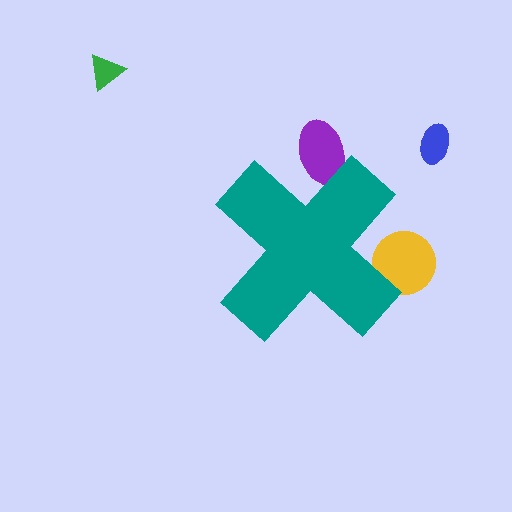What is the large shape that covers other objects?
A teal cross.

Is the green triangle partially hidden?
No, the green triangle is fully visible.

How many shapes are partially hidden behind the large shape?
2 shapes are partially hidden.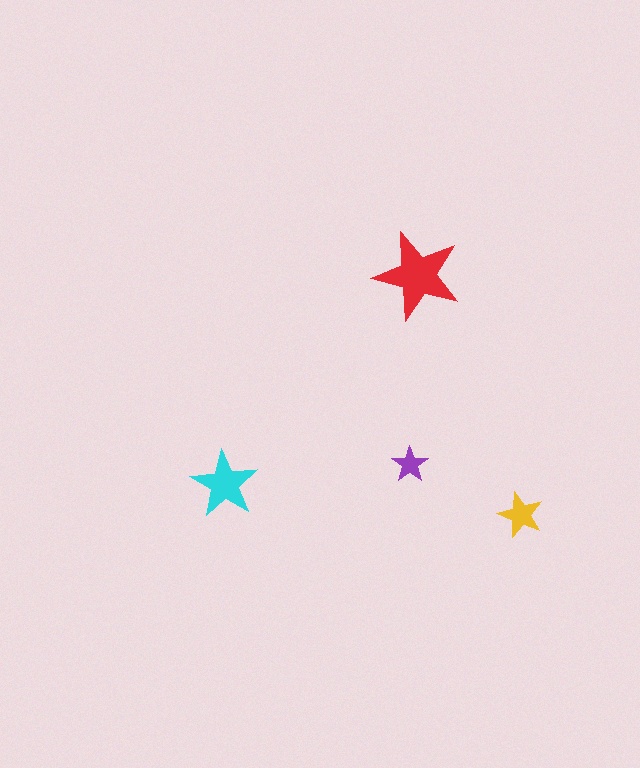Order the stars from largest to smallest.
the red one, the cyan one, the yellow one, the purple one.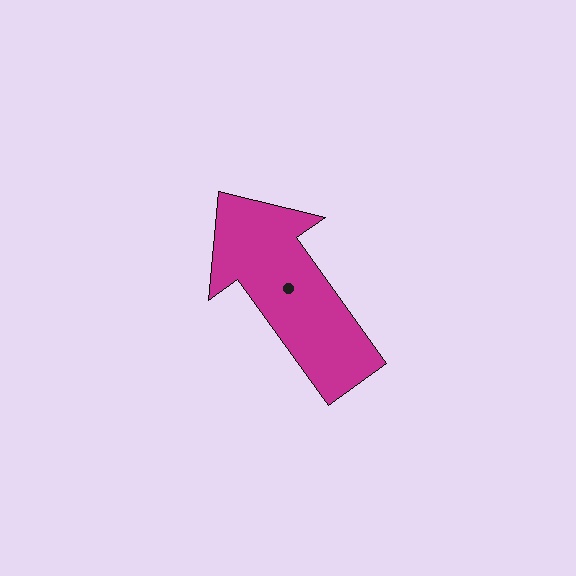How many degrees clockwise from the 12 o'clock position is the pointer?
Approximately 324 degrees.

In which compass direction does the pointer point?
Northwest.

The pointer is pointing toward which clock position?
Roughly 11 o'clock.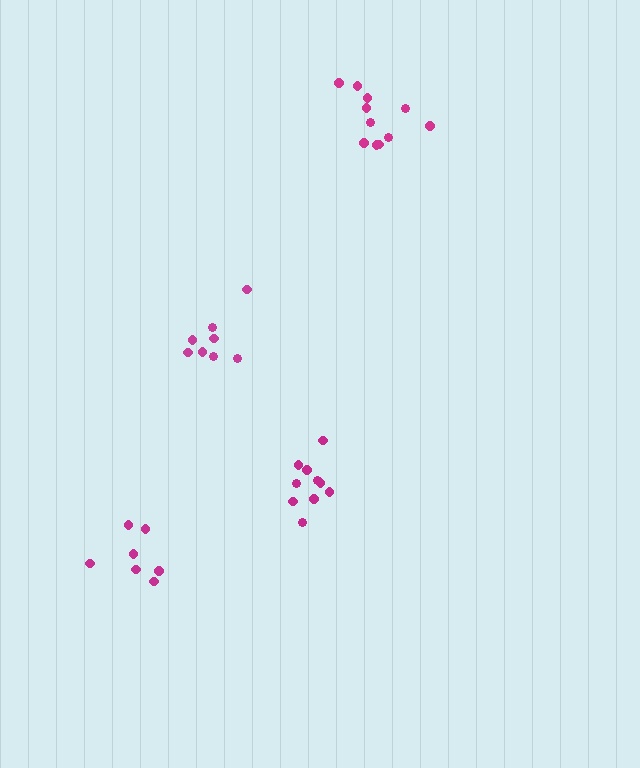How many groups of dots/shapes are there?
There are 4 groups.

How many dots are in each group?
Group 1: 7 dots, Group 2: 8 dots, Group 3: 11 dots, Group 4: 10 dots (36 total).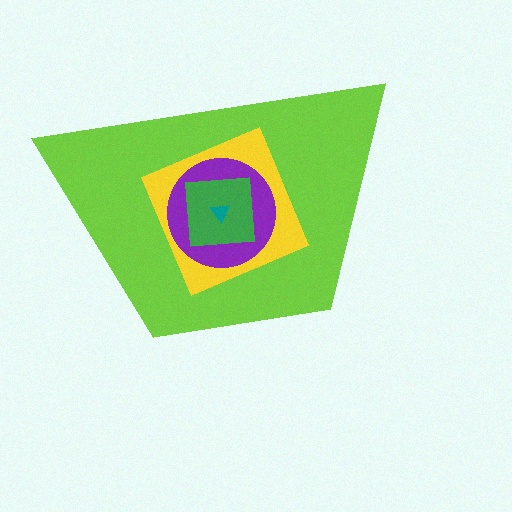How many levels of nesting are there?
5.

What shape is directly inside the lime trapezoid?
The yellow square.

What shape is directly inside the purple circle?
The green square.